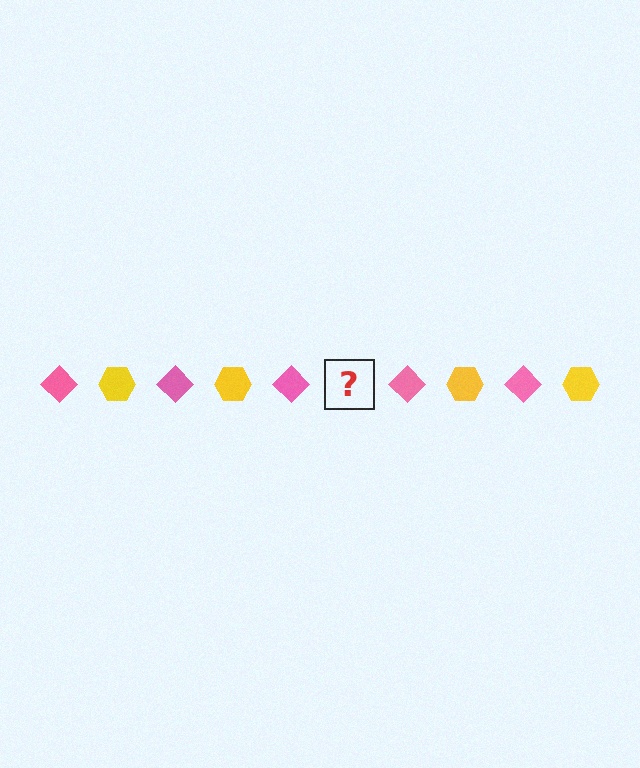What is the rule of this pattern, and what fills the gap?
The rule is that the pattern alternates between pink diamond and yellow hexagon. The gap should be filled with a yellow hexagon.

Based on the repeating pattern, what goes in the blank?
The blank should be a yellow hexagon.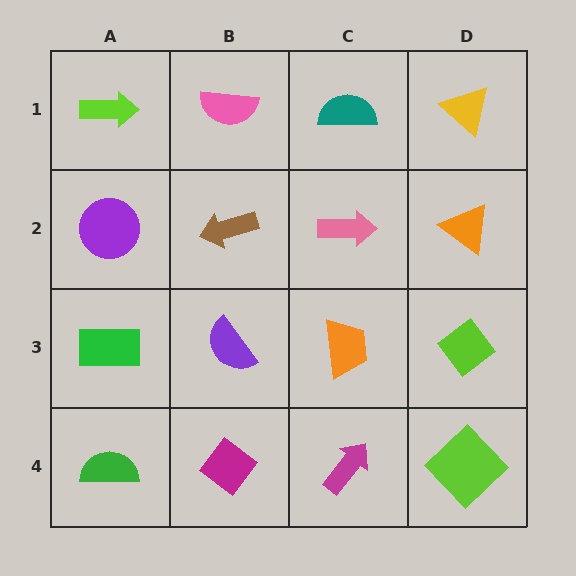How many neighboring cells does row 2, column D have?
3.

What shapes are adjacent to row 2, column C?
A teal semicircle (row 1, column C), an orange trapezoid (row 3, column C), a brown arrow (row 2, column B), an orange triangle (row 2, column D).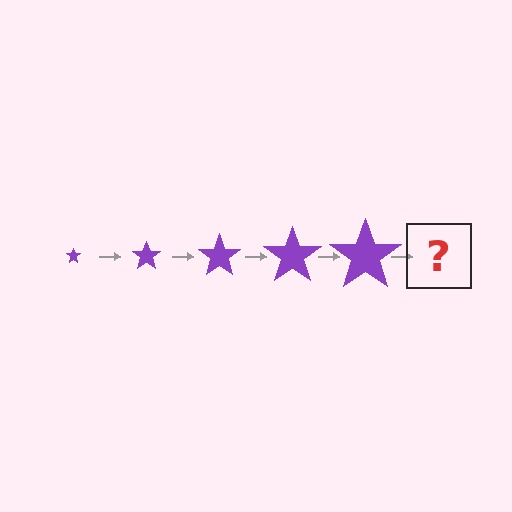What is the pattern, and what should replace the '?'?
The pattern is that the star gets progressively larger each step. The '?' should be a purple star, larger than the previous one.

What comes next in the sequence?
The next element should be a purple star, larger than the previous one.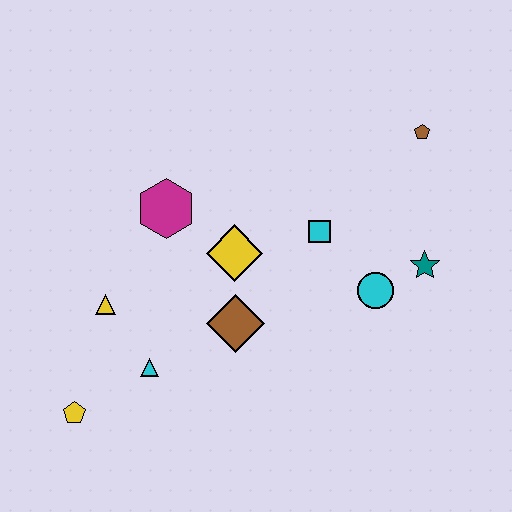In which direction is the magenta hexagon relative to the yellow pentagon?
The magenta hexagon is above the yellow pentagon.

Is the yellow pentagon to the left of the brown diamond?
Yes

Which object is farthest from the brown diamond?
The brown pentagon is farthest from the brown diamond.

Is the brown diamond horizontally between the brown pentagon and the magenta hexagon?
Yes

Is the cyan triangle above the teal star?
No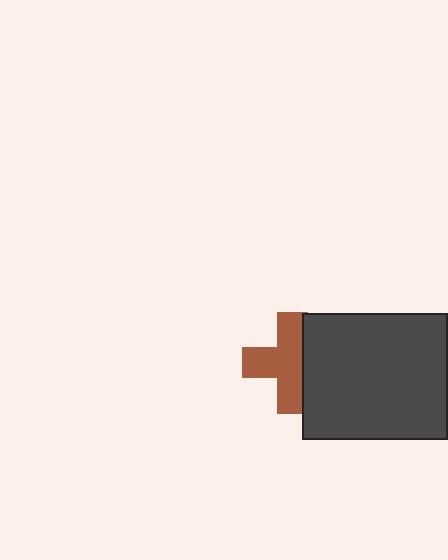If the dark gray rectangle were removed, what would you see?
You would see the complete brown cross.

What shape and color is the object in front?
The object in front is a dark gray rectangle.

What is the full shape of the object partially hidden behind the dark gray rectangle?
The partially hidden object is a brown cross.